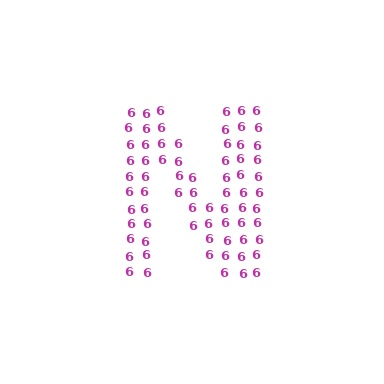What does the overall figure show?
The overall figure shows the letter N.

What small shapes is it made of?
It is made of small digit 6's.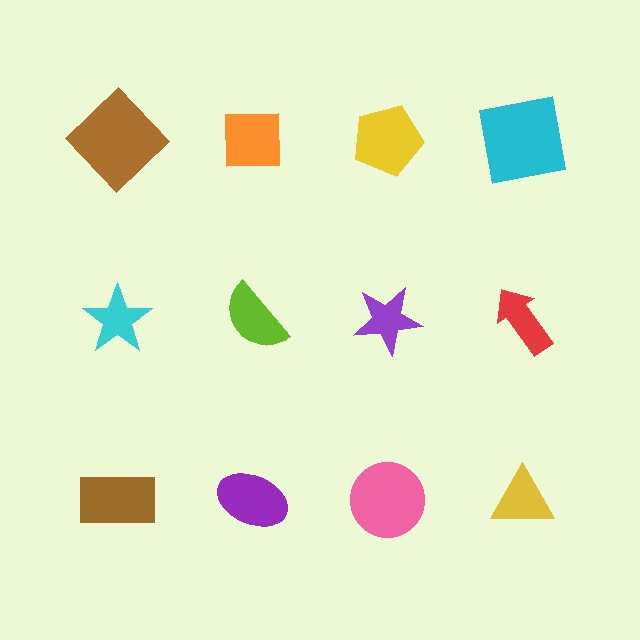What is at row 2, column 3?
A purple star.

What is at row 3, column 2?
A purple ellipse.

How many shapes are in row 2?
4 shapes.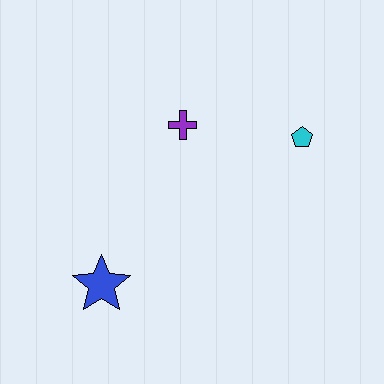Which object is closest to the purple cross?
The cyan pentagon is closest to the purple cross.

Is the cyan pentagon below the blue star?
No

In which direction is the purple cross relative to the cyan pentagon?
The purple cross is to the left of the cyan pentagon.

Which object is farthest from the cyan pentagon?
The blue star is farthest from the cyan pentagon.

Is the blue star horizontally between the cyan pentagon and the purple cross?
No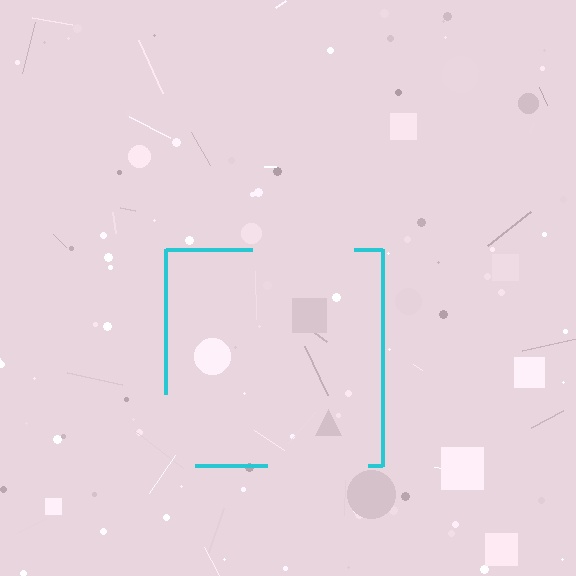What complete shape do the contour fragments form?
The contour fragments form a square.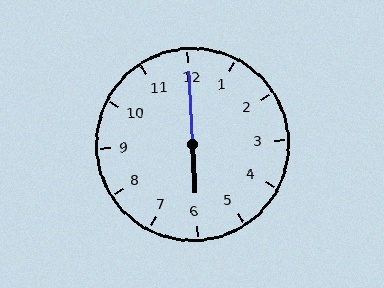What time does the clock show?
6:00.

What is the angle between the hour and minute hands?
Approximately 180 degrees.